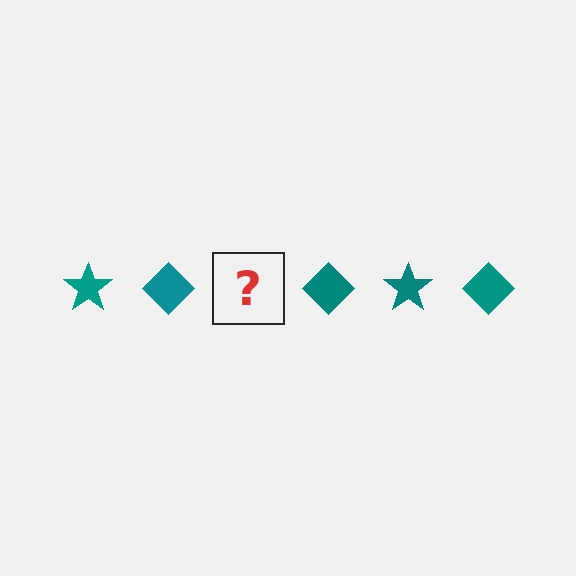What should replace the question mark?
The question mark should be replaced with a teal star.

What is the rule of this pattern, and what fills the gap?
The rule is that the pattern cycles through star, diamond shapes in teal. The gap should be filled with a teal star.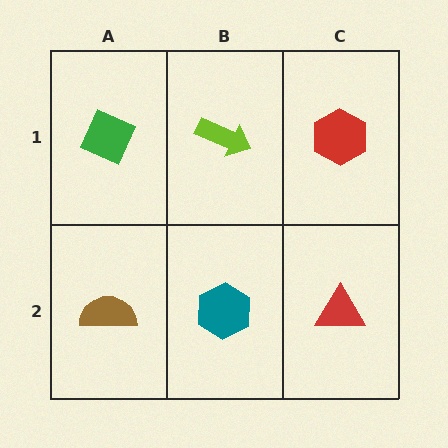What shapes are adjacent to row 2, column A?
A green diamond (row 1, column A), a teal hexagon (row 2, column B).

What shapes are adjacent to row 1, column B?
A teal hexagon (row 2, column B), a green diamond (row 1, column A), a red hexagon (row 1, column C).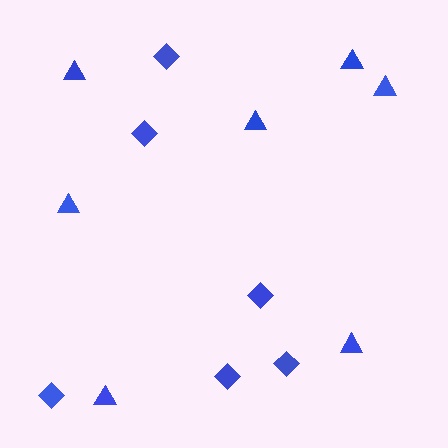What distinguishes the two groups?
There are 2 groups: one group of triangles (7) and one group of diamonds (6).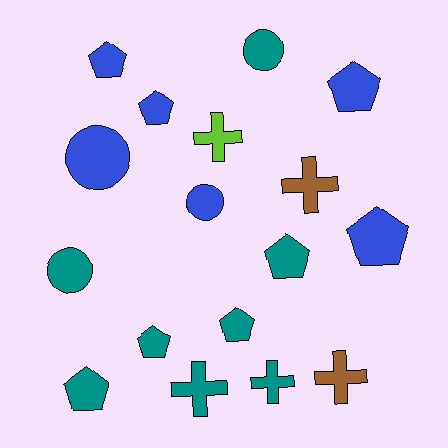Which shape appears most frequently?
Pentagon, with 8 objects.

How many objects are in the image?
There are 17 objects.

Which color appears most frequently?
Teal, with 8 objects.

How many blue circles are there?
There are 2 blue circles.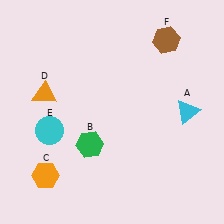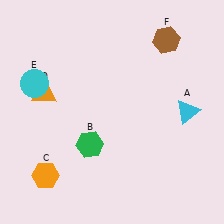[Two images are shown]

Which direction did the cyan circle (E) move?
The cyan circle (E) moved up.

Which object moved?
The cyan circle (E) moved up.